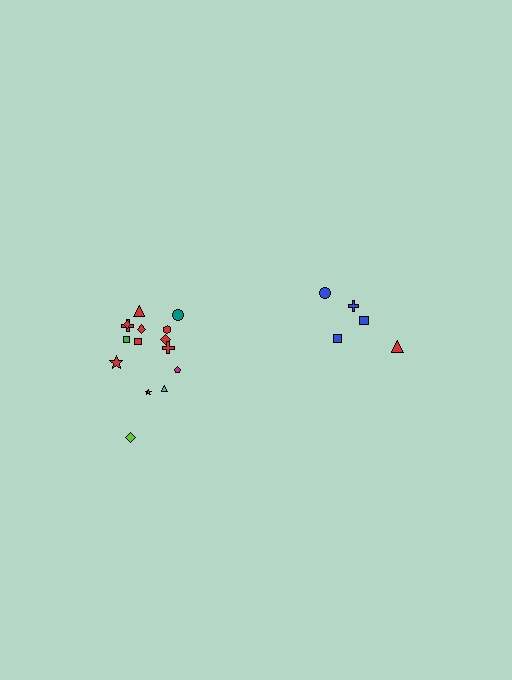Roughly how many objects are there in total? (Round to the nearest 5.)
Roughly 20 objects in total.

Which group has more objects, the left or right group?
The left group.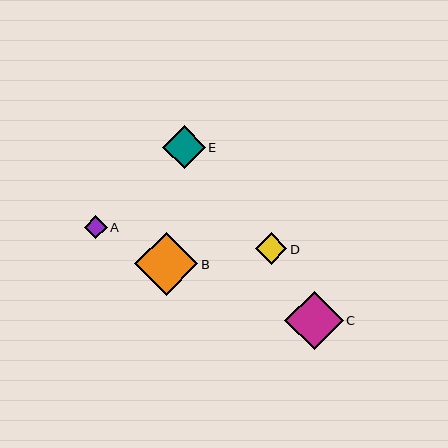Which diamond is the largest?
Diamond B is the largest with a size of approximately 64 pixels.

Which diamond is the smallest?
Diamond A is the smallest with a size of approximately 23 pixels.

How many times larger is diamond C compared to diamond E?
Diamond C is approximately 1.4 times the size of diamond E.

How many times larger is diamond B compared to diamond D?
Diamond B is approximately 2.0 times the size of diamond D.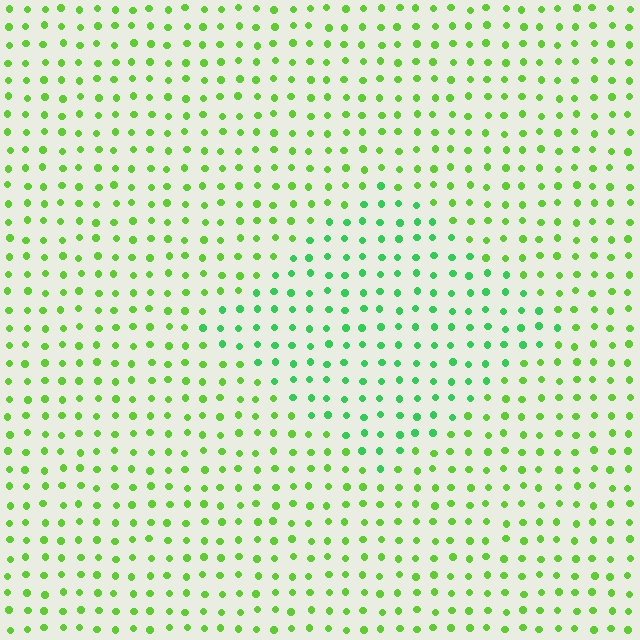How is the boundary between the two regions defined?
The boundary is defined purely by a slight shift in hue (about 31 degrees). Spacing, size, and orientation are identical on both sides.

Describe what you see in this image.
The image is filled with small lime elements in a uniform arrangement. A diamond-shaped region is visible where the elements are tinted to a slightly different hue, forming a subtle color boundary.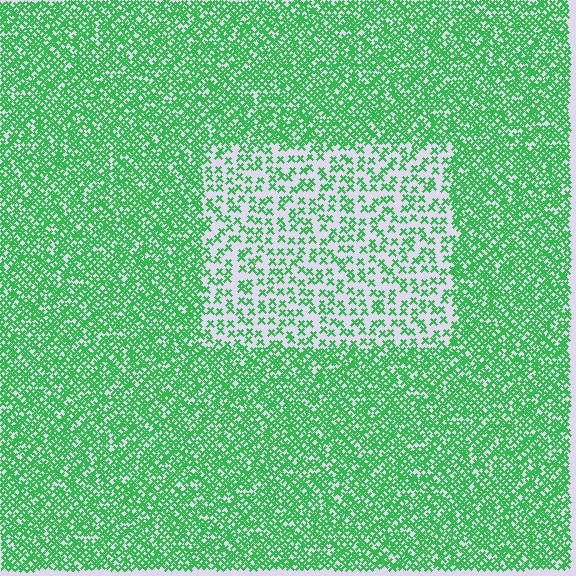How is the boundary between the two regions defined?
The boundary is defined by a change in element density (approximately 2.4x ratio). All elements are the same color, size, and shape.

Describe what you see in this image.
The image contains small green elements arranged at two different densities. A rectangle-shaped region is visible where the elements are less densely packed than the surrounding area.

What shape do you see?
I see a rectangle.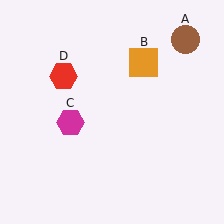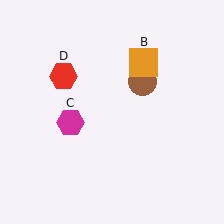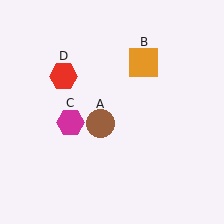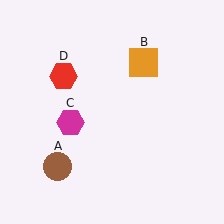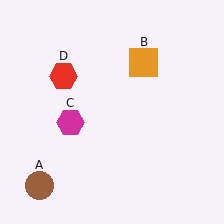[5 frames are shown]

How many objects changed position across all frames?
1 object changed position: brown circle (object A).